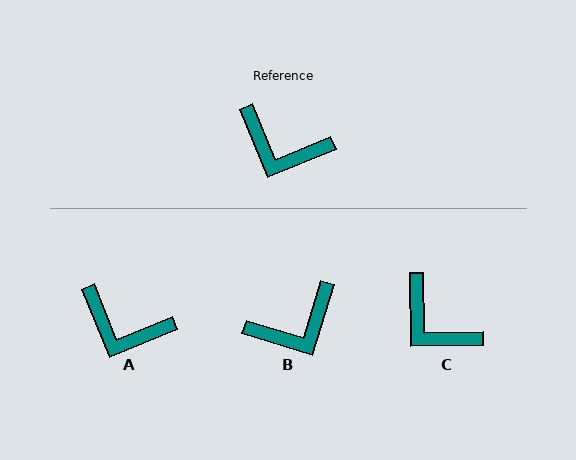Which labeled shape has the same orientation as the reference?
A.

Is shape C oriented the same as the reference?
No, it is off by about 22 degrees.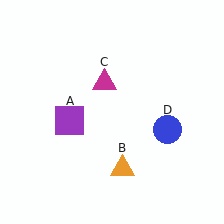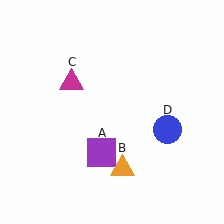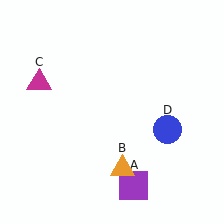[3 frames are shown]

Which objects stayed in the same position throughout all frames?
Orange triangle (object B) and blue circle (object D) remained stationary.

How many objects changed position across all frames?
2 objects changed position: purple square (object A), magenta triangle (object C).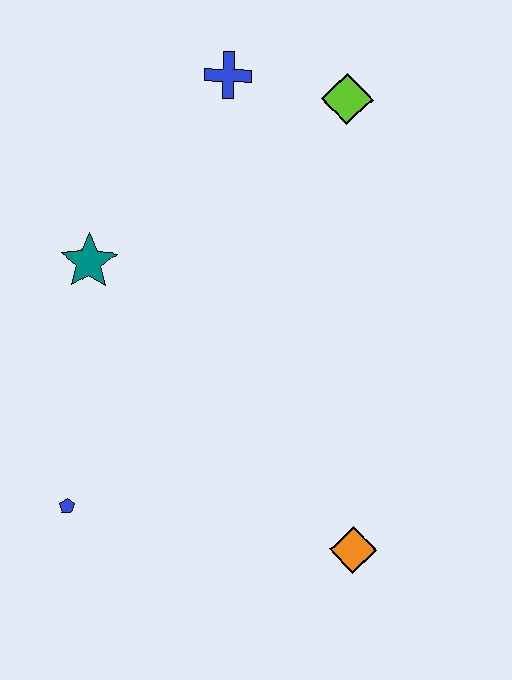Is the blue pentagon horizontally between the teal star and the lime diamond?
No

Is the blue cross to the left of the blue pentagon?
No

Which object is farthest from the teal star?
The orange diamond is farthest from the teal star.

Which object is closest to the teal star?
The blue cross is closest to the teal star.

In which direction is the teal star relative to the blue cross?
The teal star is below the blue cross.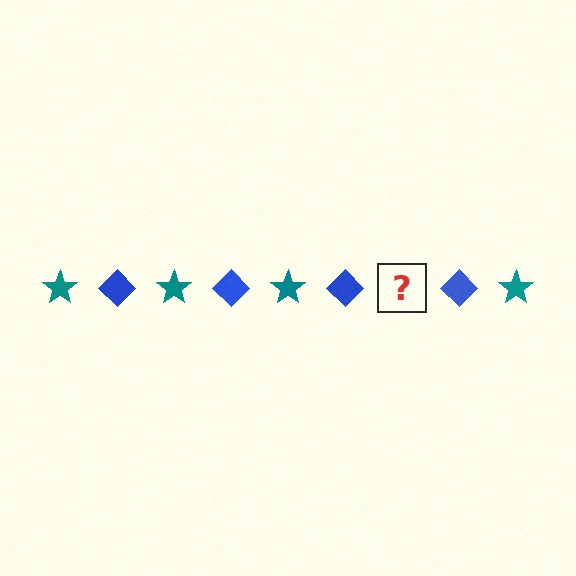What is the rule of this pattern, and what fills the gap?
The rule is that the pattern alternates between teal star and blue diamond. The gap should be filled with a teal star.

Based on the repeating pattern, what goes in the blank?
The blank should be a teal star.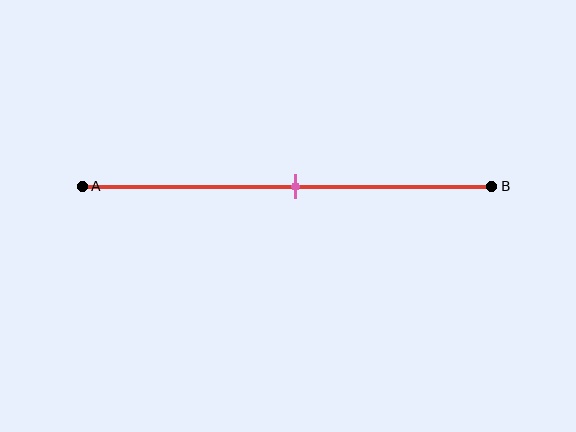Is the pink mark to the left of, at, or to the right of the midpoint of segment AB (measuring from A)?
The pink mark is approximately at the midpoint of segment AB.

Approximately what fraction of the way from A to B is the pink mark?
The pink mark is approximately 50% of the way from A to B.